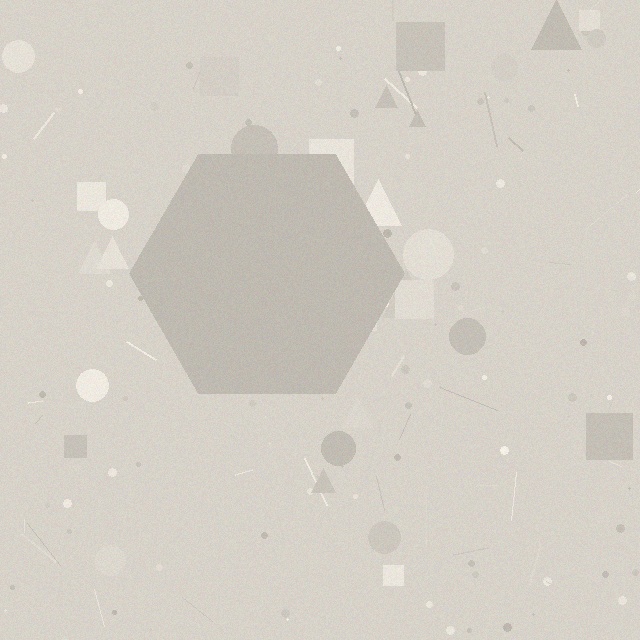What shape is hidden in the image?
A hexagon is hidden in the image.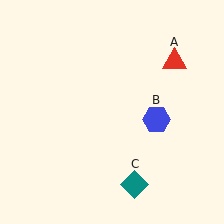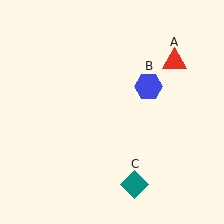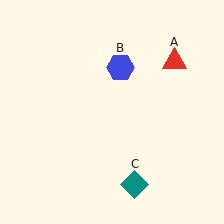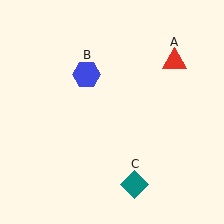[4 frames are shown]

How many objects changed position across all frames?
1 object changed position: blue hexagon (object B).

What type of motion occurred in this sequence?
The blue hexagon (object B) rotated counterclockwise around the center of the scene.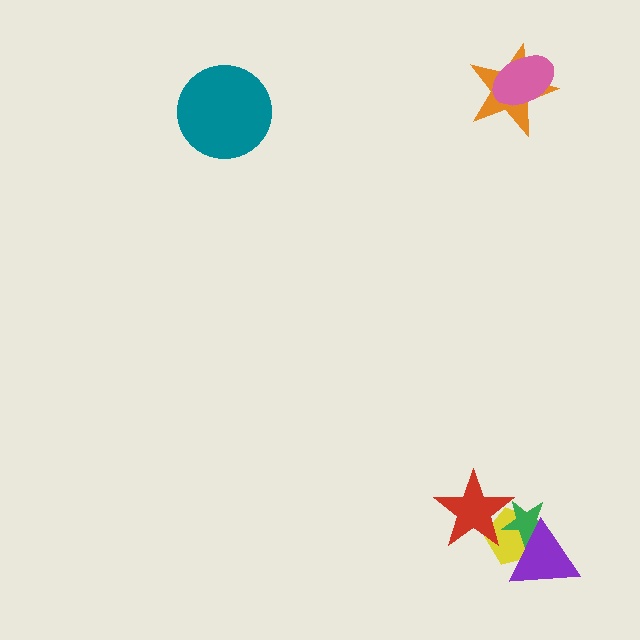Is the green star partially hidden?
Yes, it is partially covered by another shape.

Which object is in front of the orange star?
The pink ellipse is in front of the orange star.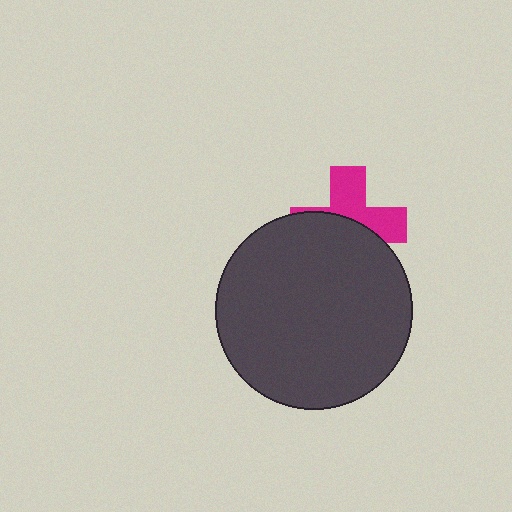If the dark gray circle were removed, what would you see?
You would see the complete magenta cross.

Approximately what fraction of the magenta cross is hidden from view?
Roughly 53% of the magenta cross is hidden behind the dark gray circle.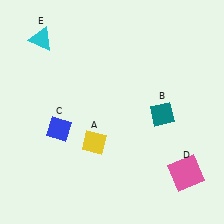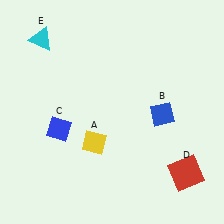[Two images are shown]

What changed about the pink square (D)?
In Image 1, D is pink. In Image 2, it changed to red.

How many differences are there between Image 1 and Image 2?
There are 2 differences between the two images.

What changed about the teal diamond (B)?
In Image 1, B is teal. In Image 2, it changed to blue.